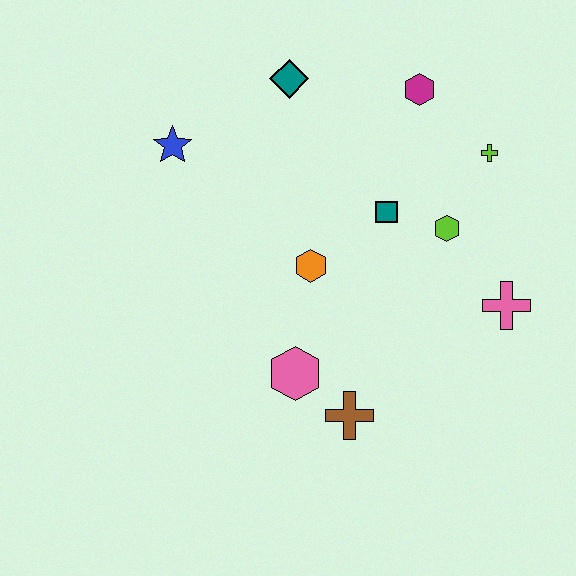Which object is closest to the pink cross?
The lime hexagon is closest to the pink cross.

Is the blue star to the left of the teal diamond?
Yes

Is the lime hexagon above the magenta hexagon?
No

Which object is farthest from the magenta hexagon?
The brown cross is farthest from the magenta hexagon.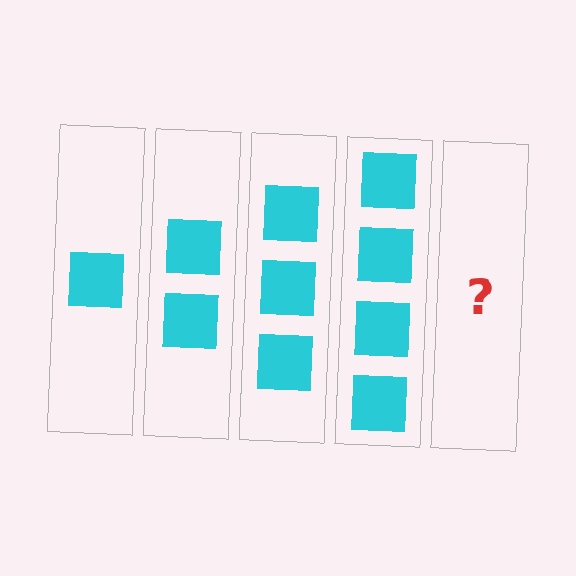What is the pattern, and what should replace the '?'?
The pattern is that each step adds one more square. The '?' should be 5 squares.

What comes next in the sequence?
The next element should be 5 squares.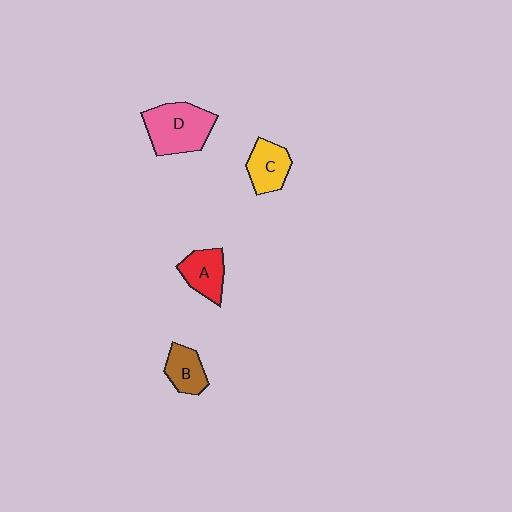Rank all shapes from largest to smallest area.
From largest to smallest: D (pink), A (red), C (yellow), B (brown).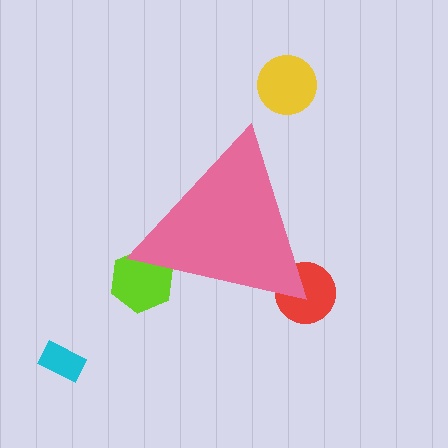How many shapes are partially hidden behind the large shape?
2 shapes are partially hidden.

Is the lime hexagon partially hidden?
Yes, the lime hexagon is partially hidden behind the pink triangle.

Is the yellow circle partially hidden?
No, the yellow circle is fully visible.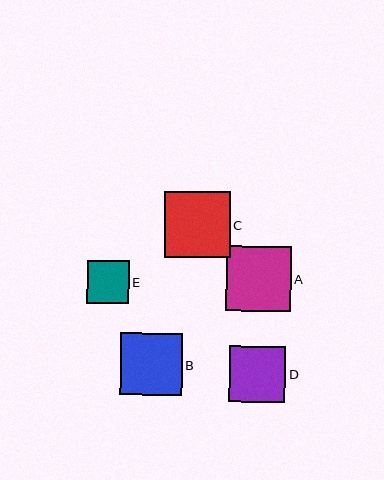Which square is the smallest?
Square E is the smallest with a size of approximately 42 pixels.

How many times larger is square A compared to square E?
Square A is approximately 1.5 times the size of square E.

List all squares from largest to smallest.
From largest to smallest: C, A, B, D, E.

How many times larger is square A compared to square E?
Square A is approximately 1.5 times the size of square E.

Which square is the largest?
Square C is the largest with a size of approximately 66 pixels.